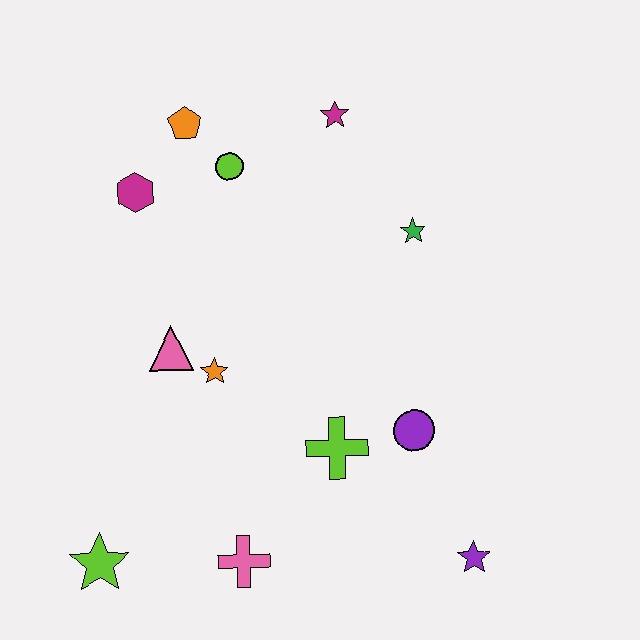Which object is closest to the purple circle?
The lime cross is closest to the purple circle.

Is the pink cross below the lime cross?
Yes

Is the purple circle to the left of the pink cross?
No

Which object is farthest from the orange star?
The purple star is farthest from the orange star.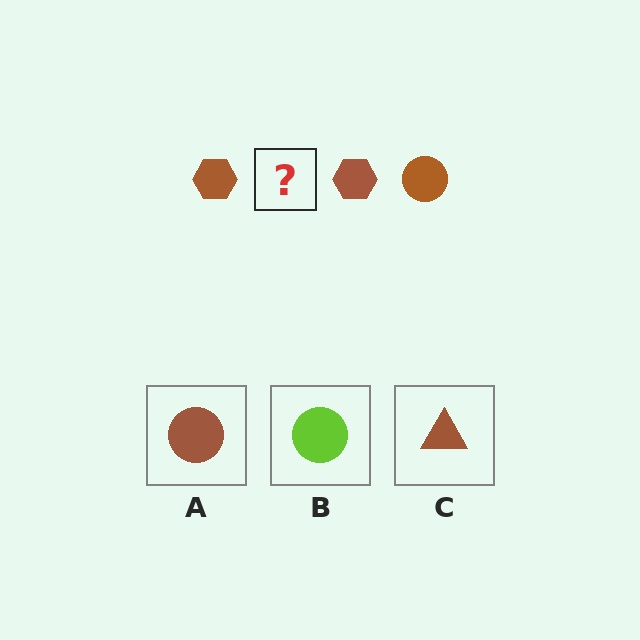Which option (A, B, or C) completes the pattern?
A.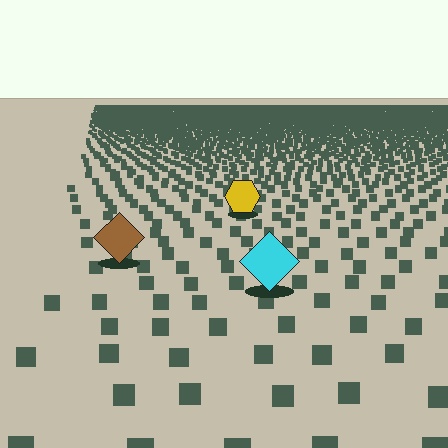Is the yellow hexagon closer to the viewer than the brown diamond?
No. The brown diamond is closer — you can tell from the texture gradient: the ground texture is coarser near it.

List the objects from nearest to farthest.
From nearest to farthest: the cyan diamond, the brown diamond, the yellow hexagon.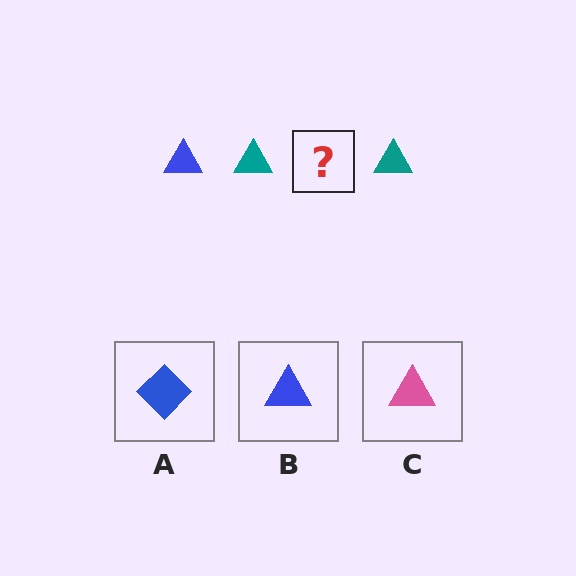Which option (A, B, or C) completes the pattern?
B.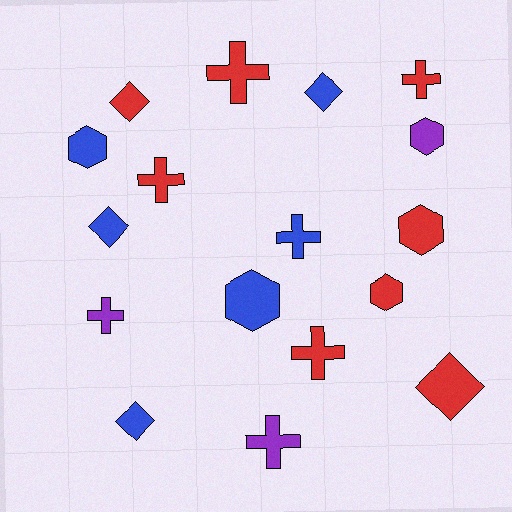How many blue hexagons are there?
There are 2 blue hexagons.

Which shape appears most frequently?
Cross, with 7 objects.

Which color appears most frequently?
Red, with 8 objects.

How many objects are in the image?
There are 17 objects.